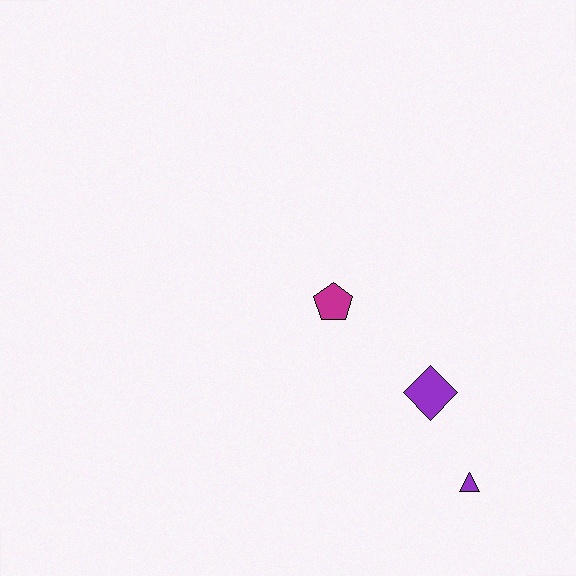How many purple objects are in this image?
There are 2 purple objects.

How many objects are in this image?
There are 3 objects.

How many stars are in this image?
There are no stars.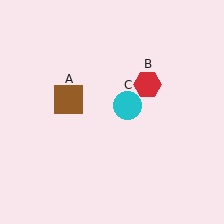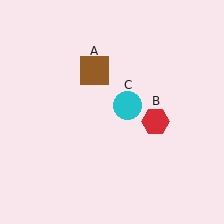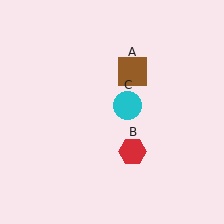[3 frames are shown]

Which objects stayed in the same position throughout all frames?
Cyan circle (object C) remained stationary.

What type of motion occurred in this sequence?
The brown square (object A), red hexagon (object B) rotated clockwise around the center of the scene.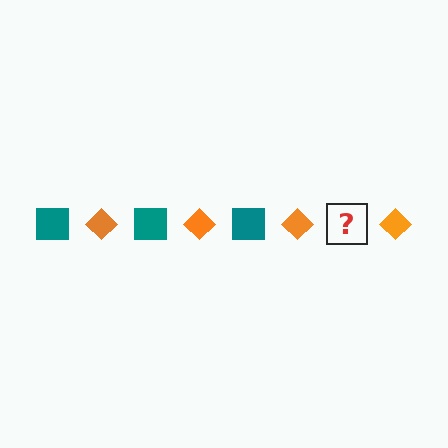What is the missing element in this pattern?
The missing element is a teal square.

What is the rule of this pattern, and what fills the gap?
The rule is that the pattern alternates between teal square and orange diamond. The gap should be filled with a teal square.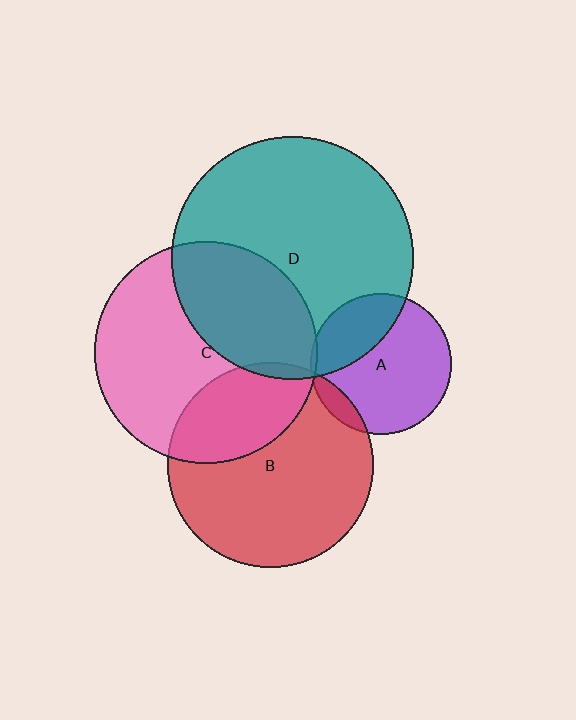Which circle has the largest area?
Circle D (teal).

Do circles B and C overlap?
Yes.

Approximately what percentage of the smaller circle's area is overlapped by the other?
Approximately 30%.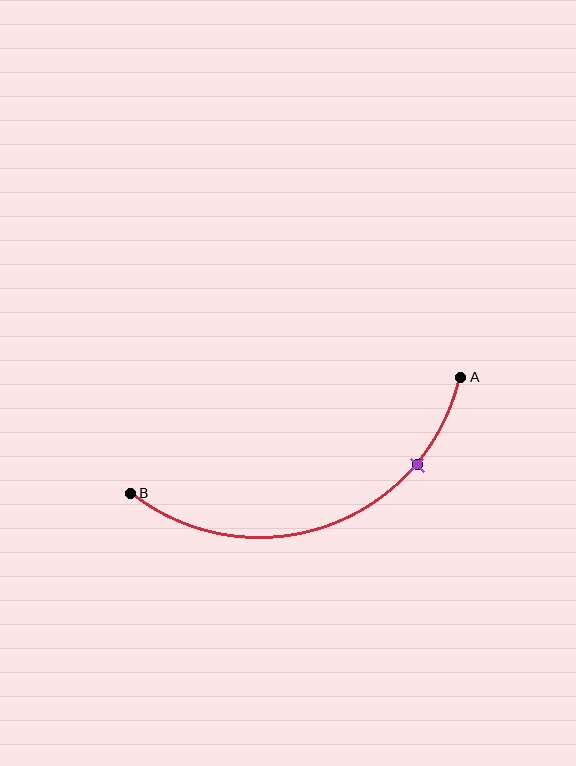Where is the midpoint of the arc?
The arc midpoint is the point on the curve farthest from the straight line joining A and B. It sits below that line.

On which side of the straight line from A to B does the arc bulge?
The arc bulges below the straight line connecting A and B.